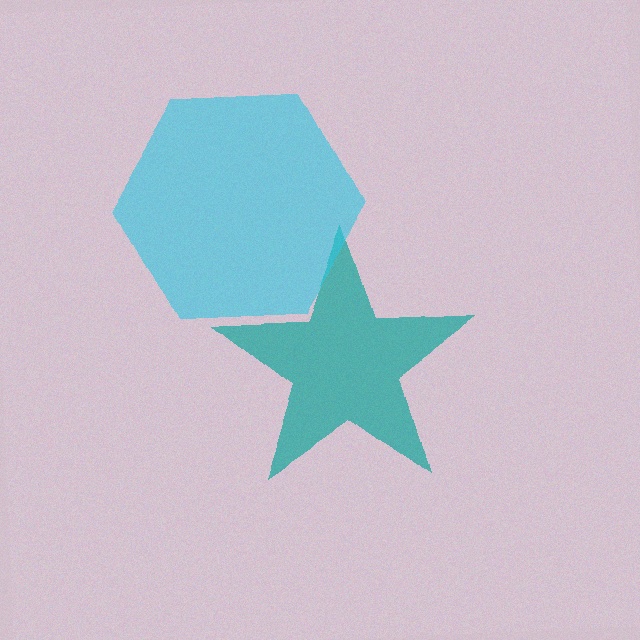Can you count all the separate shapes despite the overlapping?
Yes, there are 2 separate shapes.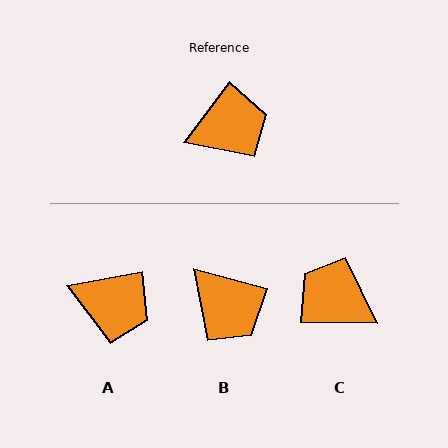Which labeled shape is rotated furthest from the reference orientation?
C, about 127 degrees away.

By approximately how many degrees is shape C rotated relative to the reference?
Approximately 127 degrees counter-clockwise.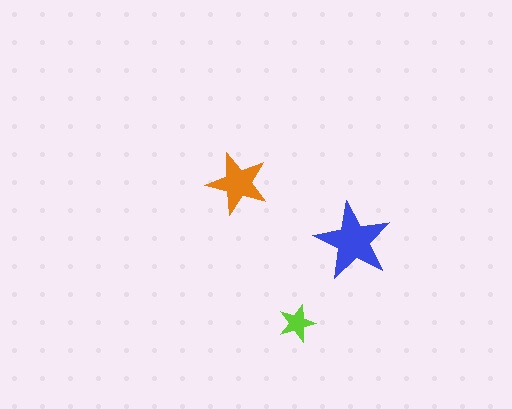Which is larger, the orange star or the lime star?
The orange one.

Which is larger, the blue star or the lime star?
The blue one.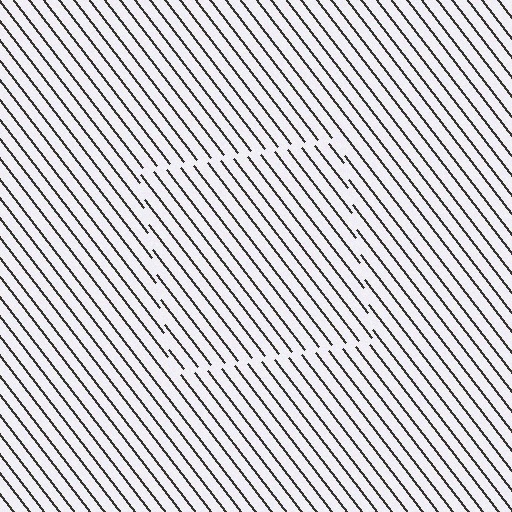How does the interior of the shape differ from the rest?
The interior of the shape contains the same grating, shifted by half a period — the contour is defined by the phase discontinuity where line-ends from the inner and outer gratings abut.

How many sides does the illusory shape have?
4 sides — the line-ends trace a square.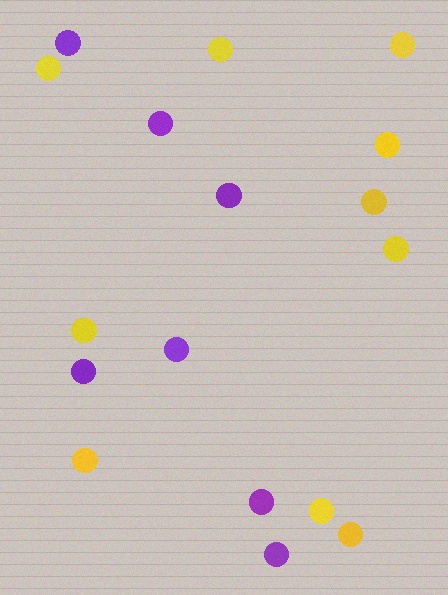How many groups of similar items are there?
There are 2 groups: one group of yellow circles (10) and one group of purple circles (7).